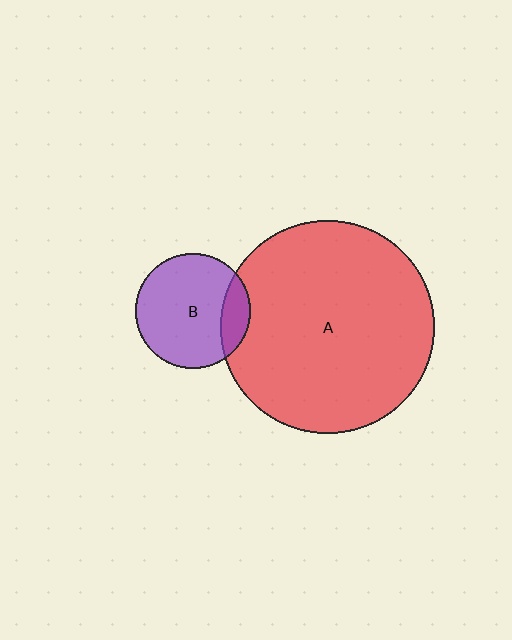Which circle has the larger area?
Circle A (red).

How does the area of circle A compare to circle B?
Approximately 3.4 times.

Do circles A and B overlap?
Yes.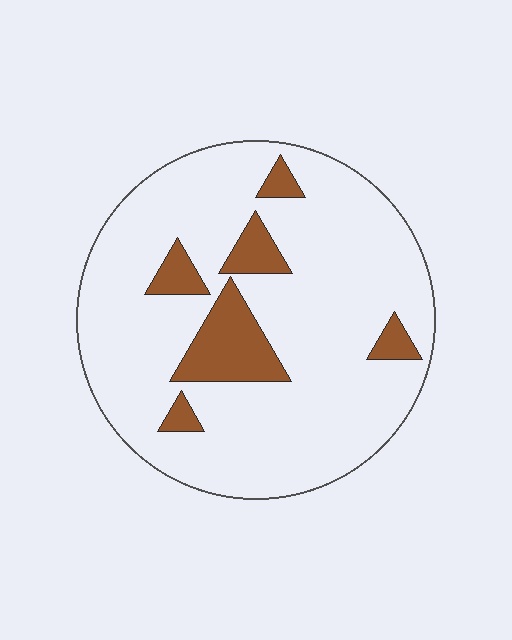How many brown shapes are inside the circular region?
6.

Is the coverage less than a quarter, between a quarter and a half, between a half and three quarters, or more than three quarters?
Less than a quarter.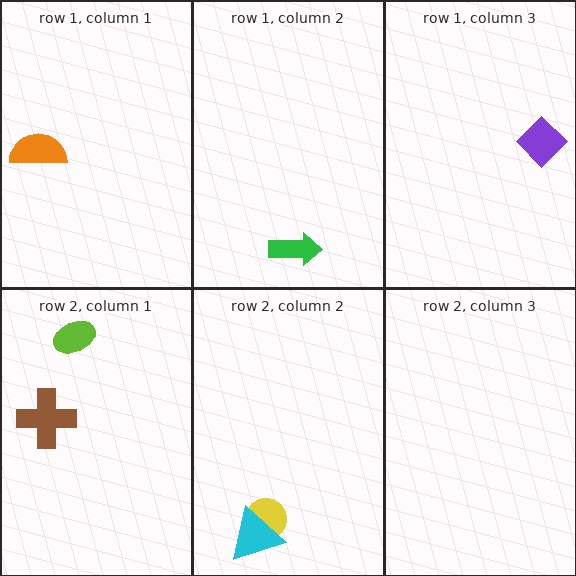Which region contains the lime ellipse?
The row 2, column 1 region.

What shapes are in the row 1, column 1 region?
The orange semicircle.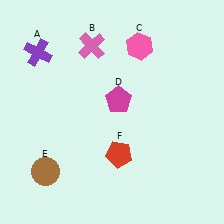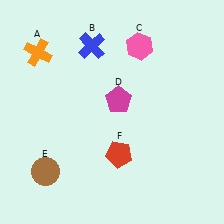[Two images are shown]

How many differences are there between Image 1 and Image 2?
There are 2 differences between the two images.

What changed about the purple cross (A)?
In Image 1, A is purple. In Image 2, it changed to orange.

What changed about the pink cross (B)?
In Image 1, B is pink. In Image 2, it changed to blue.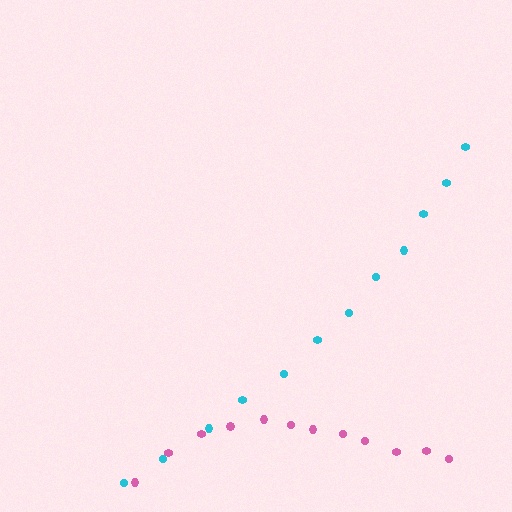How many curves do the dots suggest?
There are 2 distinct paths.